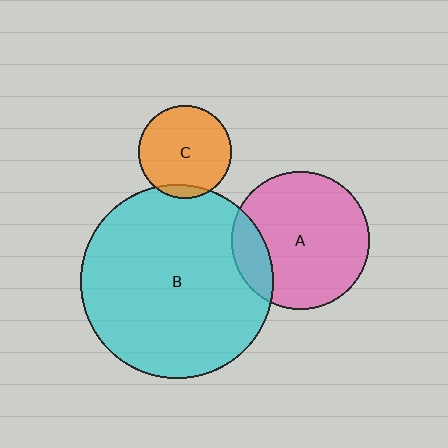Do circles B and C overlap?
Yes.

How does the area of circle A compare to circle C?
Approximately 2.2 times.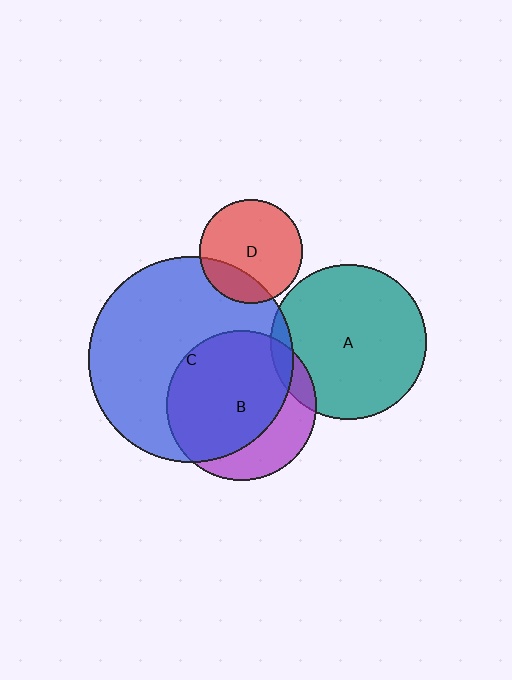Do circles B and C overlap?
Yes.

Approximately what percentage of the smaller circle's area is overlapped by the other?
Approximately 70%.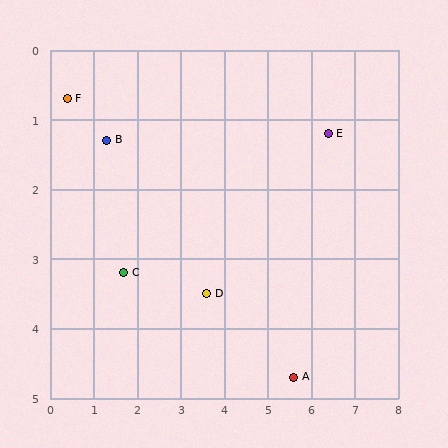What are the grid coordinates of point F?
Point F is at approximately (0.4, 0.7).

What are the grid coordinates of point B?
Point B is at approximately (1.3, 1.3).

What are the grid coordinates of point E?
Point E is at approximately (6.4, 1.2).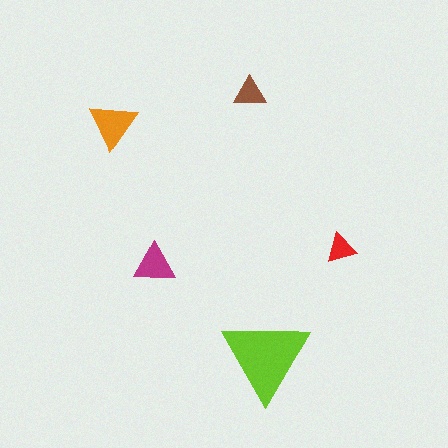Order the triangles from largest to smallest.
the lime one, the orange one, the magenta one, the brown one, the red one.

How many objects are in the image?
There are 5 objects in the image.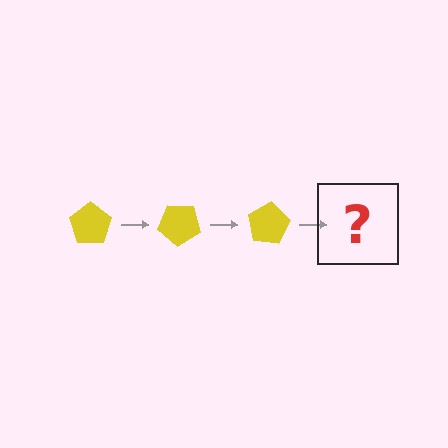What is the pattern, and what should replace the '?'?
The pattern is that the pentagon rotates 40 degrees each step. The '?' should be a yellow pentagon rotated 120 degrees.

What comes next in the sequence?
The next element should be a yellow pentagon rotated 120 degrees.